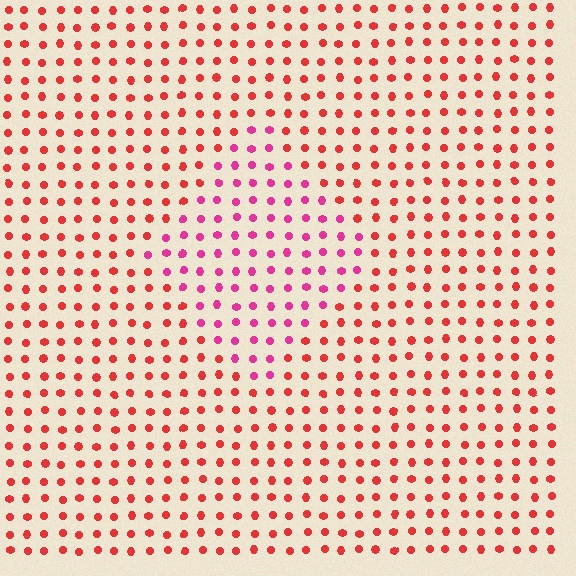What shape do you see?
I see a diamond.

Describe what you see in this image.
The image is filled with small red elements in a uniform arrangement. A diamond-shaped region is visible where the elements are tinted to a slightly different hue, forming a subtle color boundary.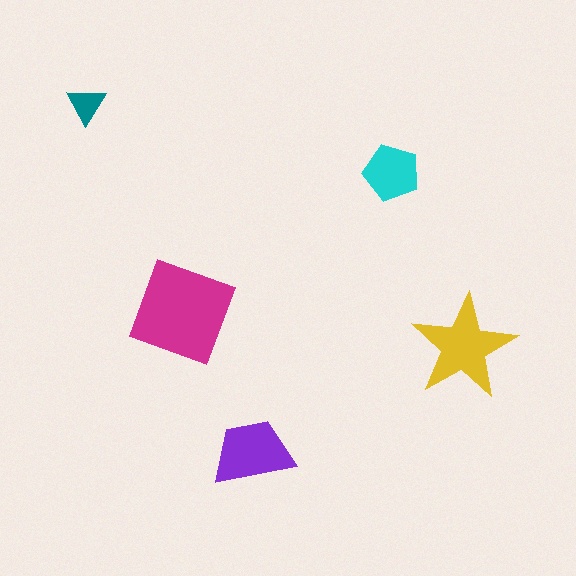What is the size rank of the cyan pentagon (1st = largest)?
4th.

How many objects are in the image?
There are 5 objects in the image.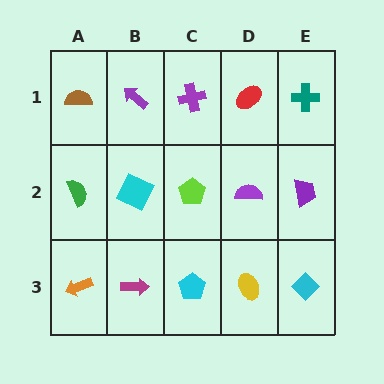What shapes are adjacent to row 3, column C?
A lime pentagon (row 2, column C), a magenta arrow (row 3, column B), a yellow ellipse (row 3, column D).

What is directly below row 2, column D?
A yellow ellipse.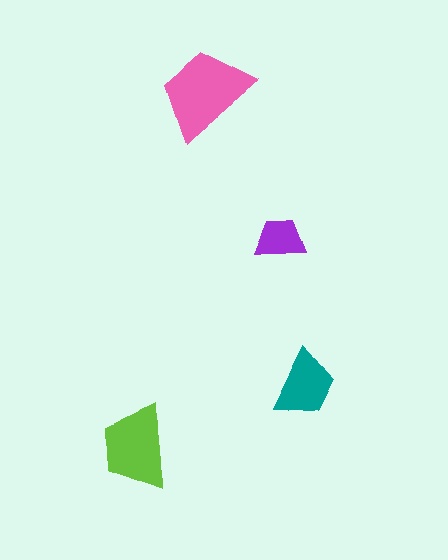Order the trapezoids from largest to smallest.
the pink one, the lime one, the teal one, the purple one.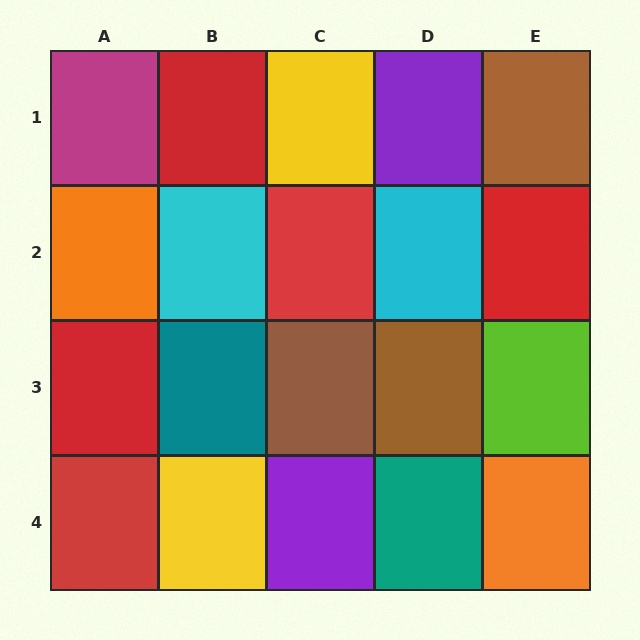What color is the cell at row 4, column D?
Teal.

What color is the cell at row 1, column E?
Brown.